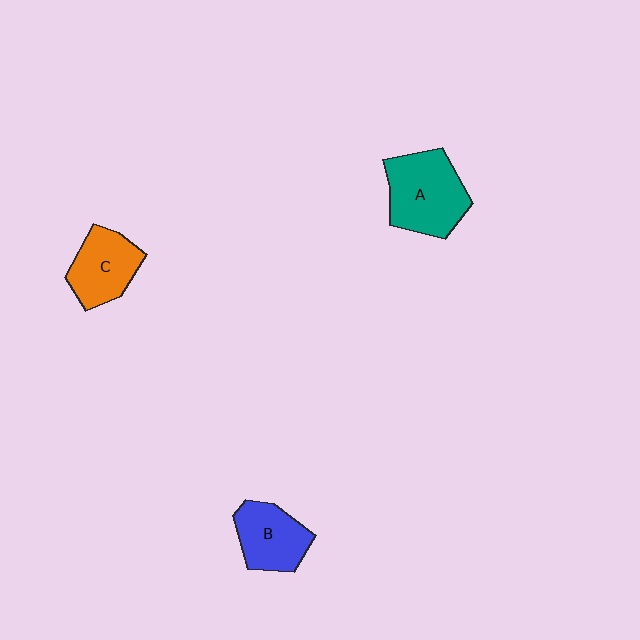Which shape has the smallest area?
Shape B (blue).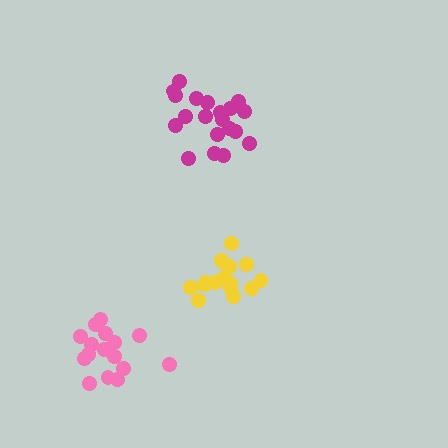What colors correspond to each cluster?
The clusters are colored: yellow, magenta, pink.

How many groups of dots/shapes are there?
There are 3 groups.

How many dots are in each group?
Group 1: 16 dots, Group 2: 20 dots, Group 3: 16 dots (52 total).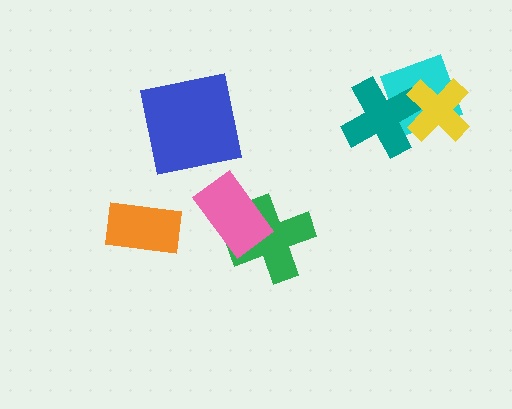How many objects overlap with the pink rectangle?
1 object overlaps with the pink rectangle.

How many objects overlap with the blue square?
0 objects overlap with the blue square.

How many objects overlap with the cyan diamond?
2 objects overlap with the cyan diamond.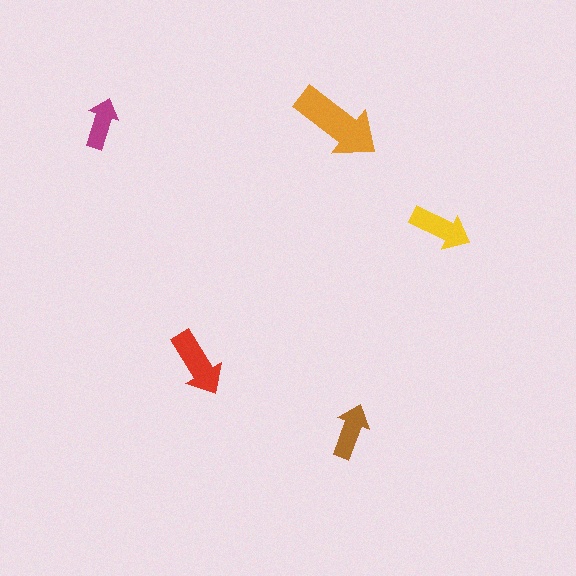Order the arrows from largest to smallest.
the orange one, the red one, the yellow one, the brown one, the magenta one.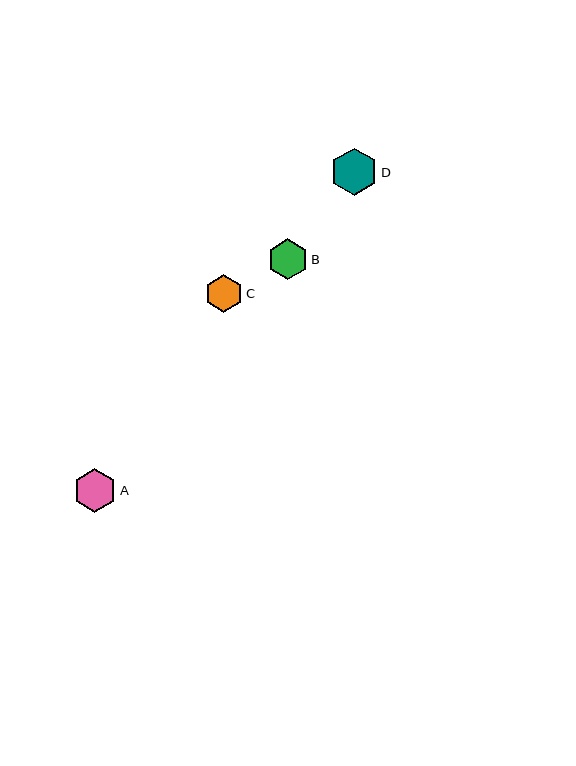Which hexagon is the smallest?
Hexagon C is the smallest with a size of approximately 38 pixels.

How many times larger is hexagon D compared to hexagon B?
Hexagon D is approximately 1.2 times the size of hexagon B.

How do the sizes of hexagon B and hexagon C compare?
Hexagon B and hexagon C are approximately the same size.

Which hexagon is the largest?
Hexagon D is the largest with a size of approximately 48 pixels.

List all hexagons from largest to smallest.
From largest to smallest: D, A, B, C.